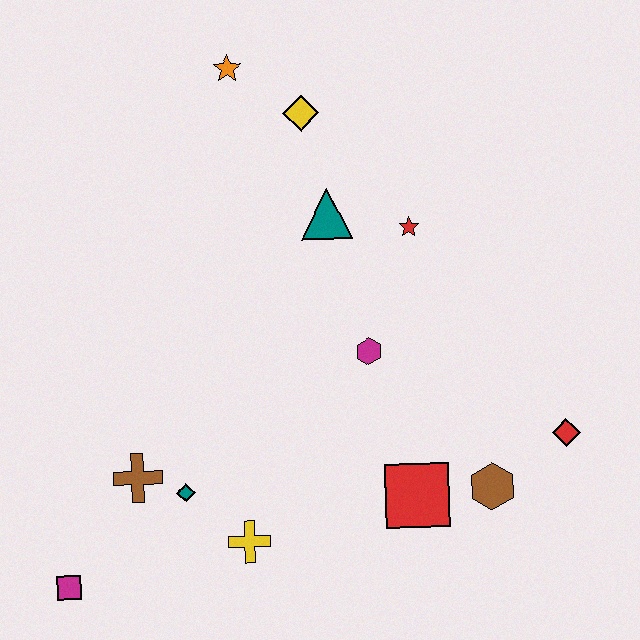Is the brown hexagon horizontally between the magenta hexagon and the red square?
No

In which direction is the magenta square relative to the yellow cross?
The magenta square is to the left of the yellow cross.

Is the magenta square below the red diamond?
Yes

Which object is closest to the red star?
The teal triangle is closest to the red star.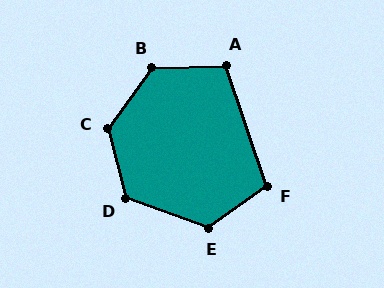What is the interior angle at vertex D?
Approximately 125 degrees (obtuse).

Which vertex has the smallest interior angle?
A, at approximately 106 degrees.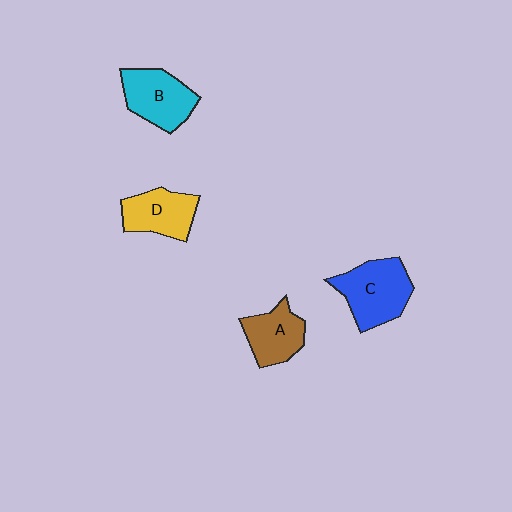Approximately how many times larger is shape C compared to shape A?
Approximately 1.4 times.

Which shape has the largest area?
Shape C (blue).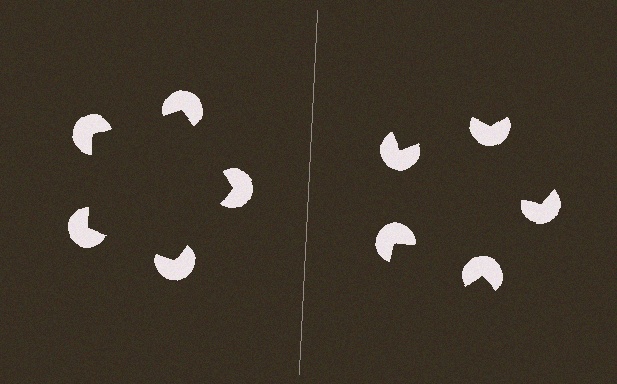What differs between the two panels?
The pac-man discs are positioned identically on both sides; only the wedge orientations differ. On the left they align to a pentagon; on the right they are misaligned.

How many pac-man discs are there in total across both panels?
10 — 5 on each side.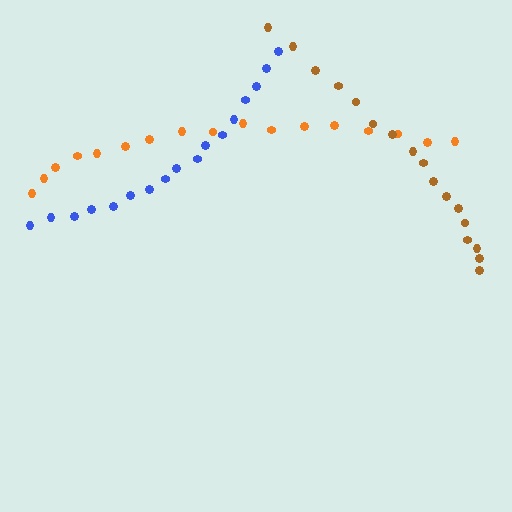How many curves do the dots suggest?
There are 3 distinct paths.